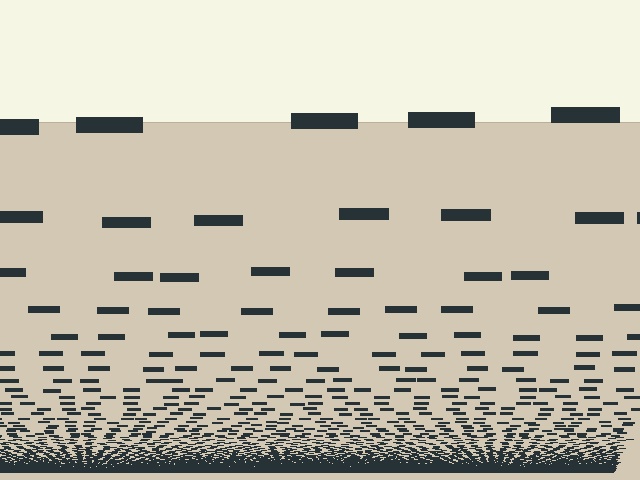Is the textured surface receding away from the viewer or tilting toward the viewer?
The surface appears to tilt toward the viewer. Texture elements get larger and sparser toward the top.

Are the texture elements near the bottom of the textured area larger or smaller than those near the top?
Smaller. The gradient is inverted — elements near the bottom are smaller and denser.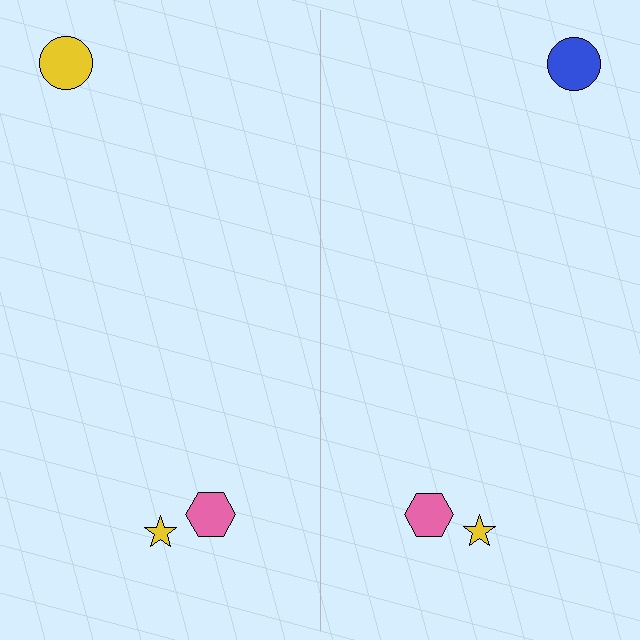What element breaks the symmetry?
The blue circle on the right side breaks the symmetry — its mirror counterpart is yellow.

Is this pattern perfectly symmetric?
No, the pattern is not perfectly symmetric. The blue circle on the right side breaks the symmetry — its mirror counterpart is yellow.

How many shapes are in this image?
There are 6 shapes in this image.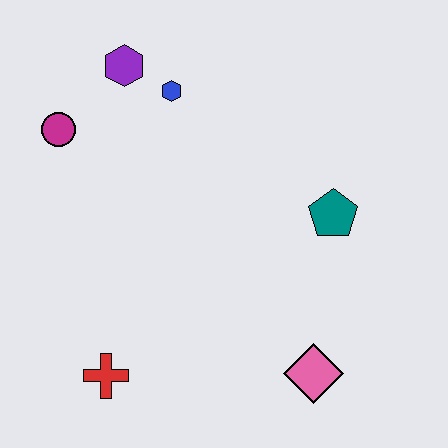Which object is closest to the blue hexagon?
The purple hexagon is closest to the blue hexagon.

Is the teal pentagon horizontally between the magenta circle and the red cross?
No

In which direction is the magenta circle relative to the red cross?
The magenta circle is above the red cross.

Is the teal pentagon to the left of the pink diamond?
No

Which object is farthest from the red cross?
The purple hexagon is farthest from the red cross.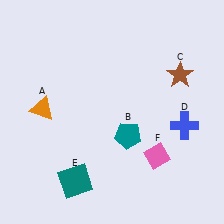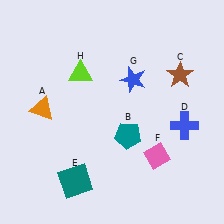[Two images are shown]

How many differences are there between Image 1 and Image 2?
There are 2 differences between the two images.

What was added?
A blue star (G), a lime triangle (H) were added in Image 2.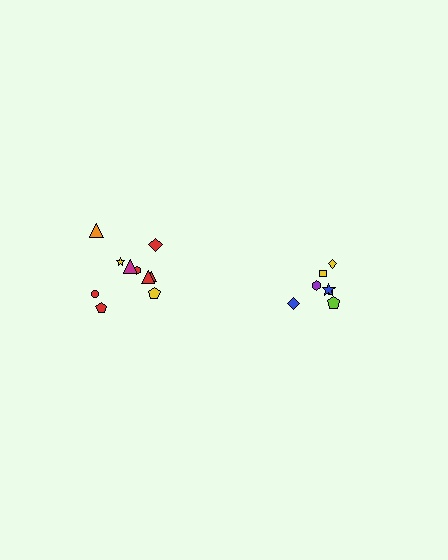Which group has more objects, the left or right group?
The left group.